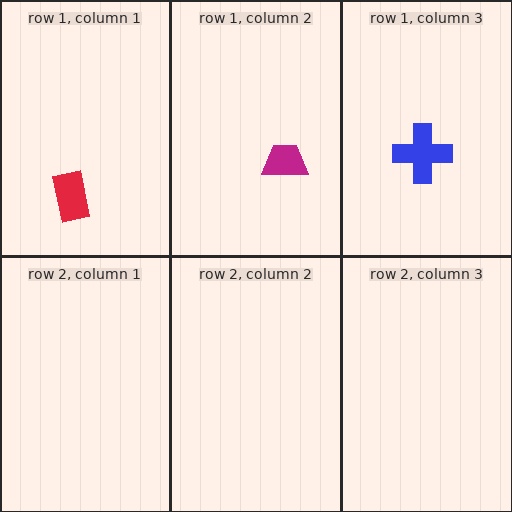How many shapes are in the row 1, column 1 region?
1.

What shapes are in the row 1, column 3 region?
The blue cross.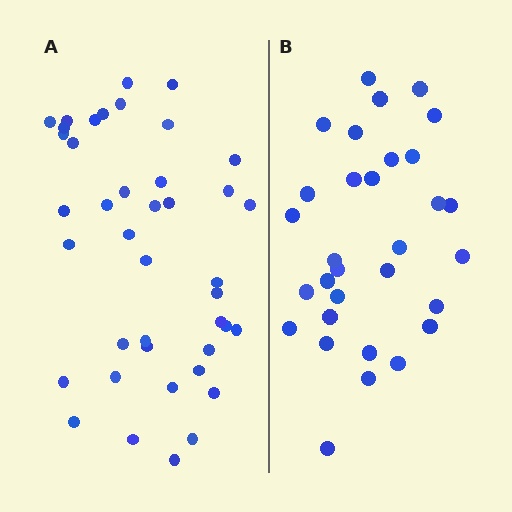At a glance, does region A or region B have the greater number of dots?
Region A (the left region) has more dots.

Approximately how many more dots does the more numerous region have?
Region A has roughly 10 or so more dots than region B.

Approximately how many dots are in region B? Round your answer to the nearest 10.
About 30 dots. (The exact count is 31, which rounds to 30.)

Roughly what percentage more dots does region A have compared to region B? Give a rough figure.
About 30% more.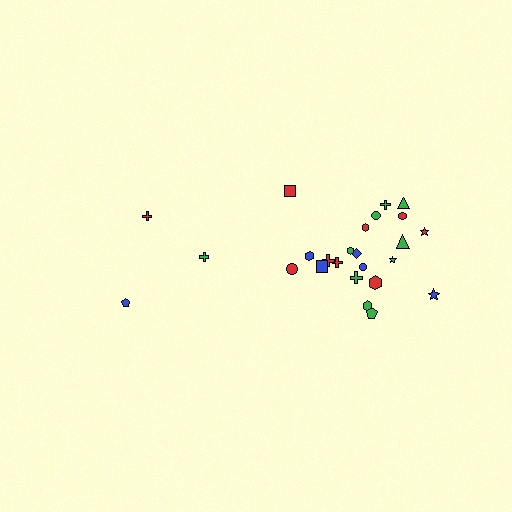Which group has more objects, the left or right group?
The right group.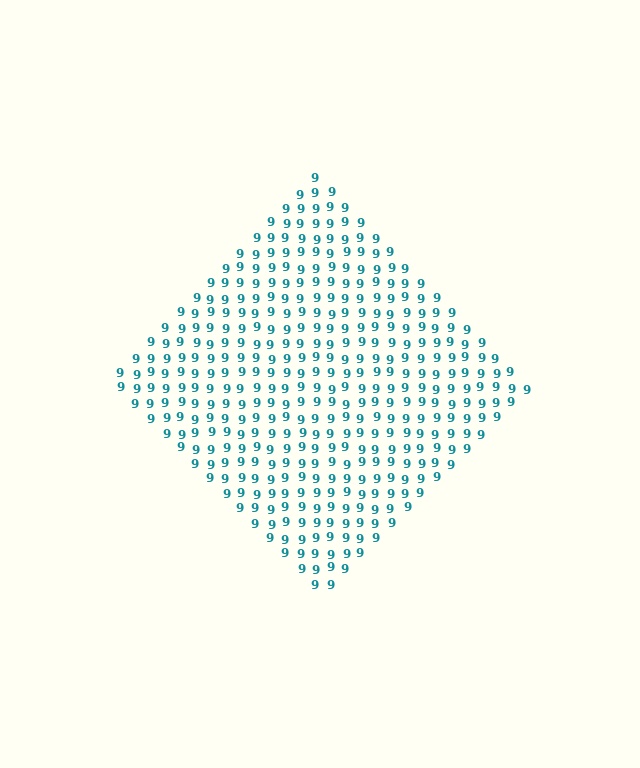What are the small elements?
The small elements are digit 9's.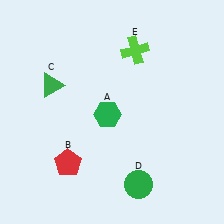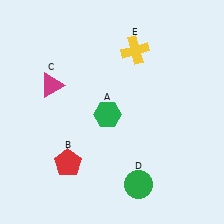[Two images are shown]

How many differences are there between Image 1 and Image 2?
There are 2 differences between the two images.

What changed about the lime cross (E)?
In Image 1, E is lime. In Image 2, it changed to yellow.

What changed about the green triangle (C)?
In Image 1, C is green. In Image 2, it changed to magenta.